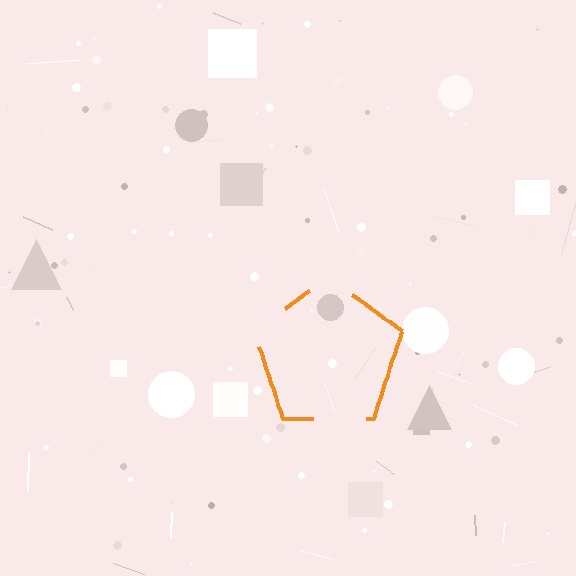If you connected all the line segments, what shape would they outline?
They would outline a pentagon.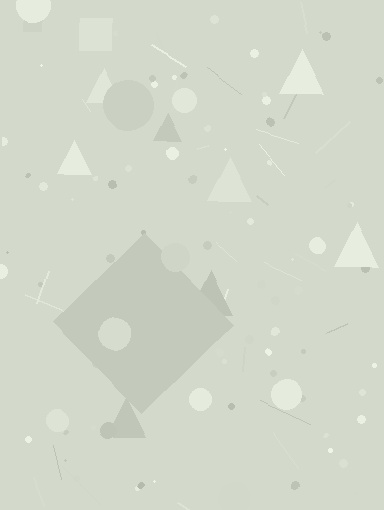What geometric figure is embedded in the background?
A diamond is embedded in the background.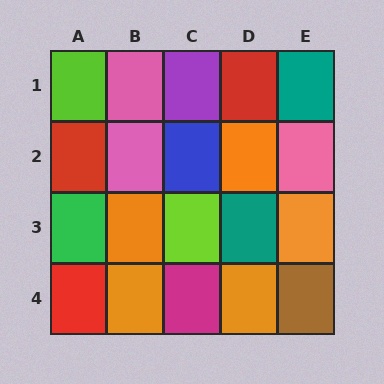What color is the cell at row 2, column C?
Blue.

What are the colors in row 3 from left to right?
Green, orange, lime, teal, orange.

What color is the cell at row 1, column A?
Lime.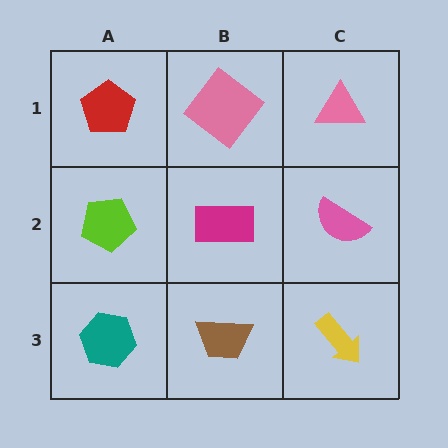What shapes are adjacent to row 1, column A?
A lime pentagon (row 2, column A), a pink diamond (row 1, column B).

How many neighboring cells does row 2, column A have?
3.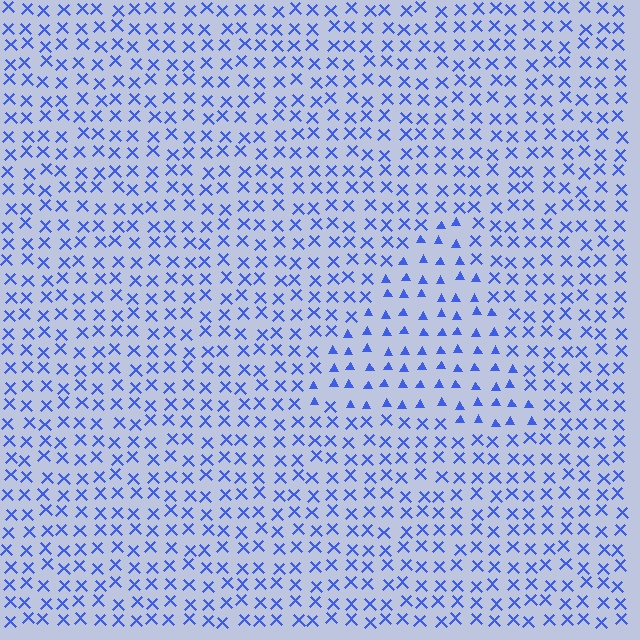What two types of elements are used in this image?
The image uses triangles inside the triangle region and X marks outside it.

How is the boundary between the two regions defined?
The boundary is defined by a change in element shape: triangles inside vs. X marks outside. All elements share the same color and spacing.